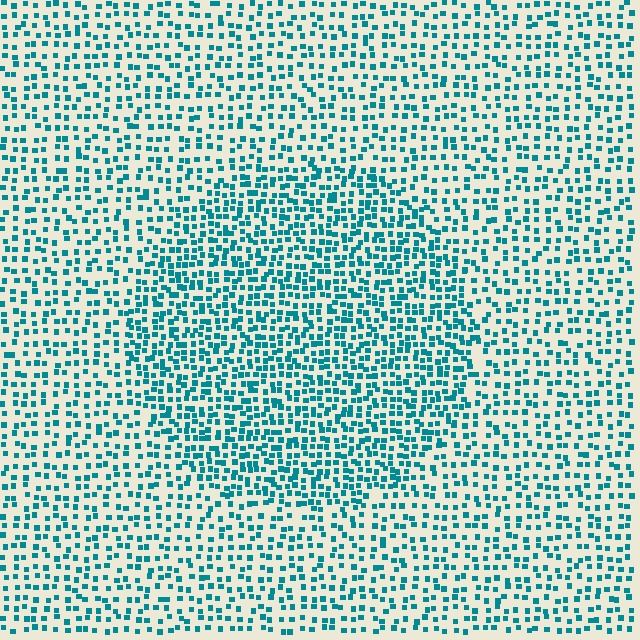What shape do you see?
I see a circle.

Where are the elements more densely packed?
The elements are more densely packed inside the circle boundary.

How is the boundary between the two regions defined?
The boundary is defined by a change in element density (approximately 1.7x ratio). All elements are the same color, size, and shape.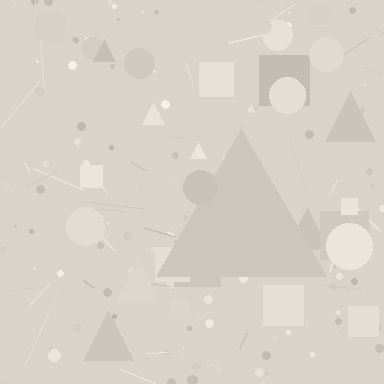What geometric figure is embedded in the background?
A triangle is embedded in the background.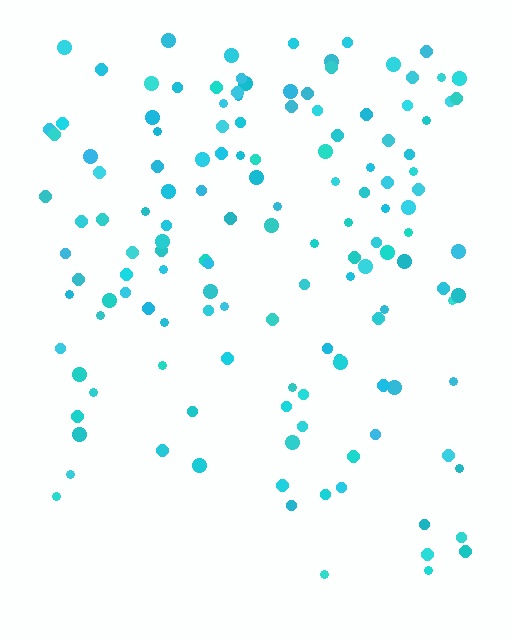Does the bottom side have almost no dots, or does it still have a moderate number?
Still a moderate number, just noticeably fewer than the top.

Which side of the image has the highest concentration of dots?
The top.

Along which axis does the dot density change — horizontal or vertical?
Vertical.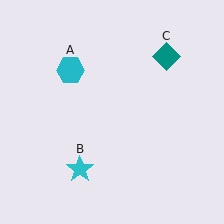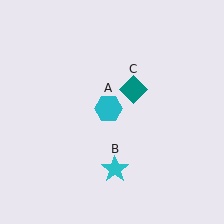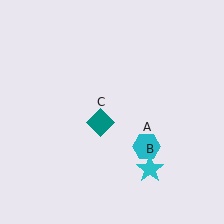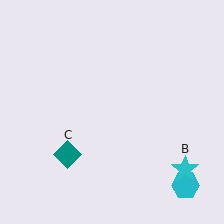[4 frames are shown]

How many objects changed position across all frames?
3 objects changed position: cyan hexagon (object A), cyan star (object B), teal diamond (object C).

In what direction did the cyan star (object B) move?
The cyan star (object B) moved right.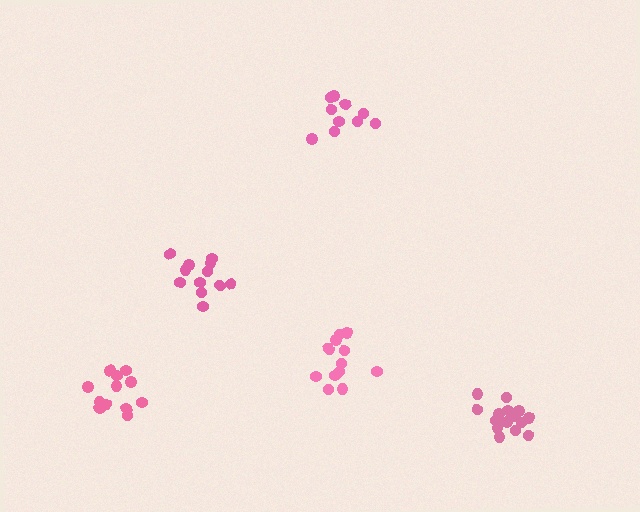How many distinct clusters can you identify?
There are 5 distinct clusters.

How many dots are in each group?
Group 1: 12 dots, Group 2: 13 dots, Group 3: 15 dots, Group 4: 10 dots, Group 5: 12 dots (62 total).